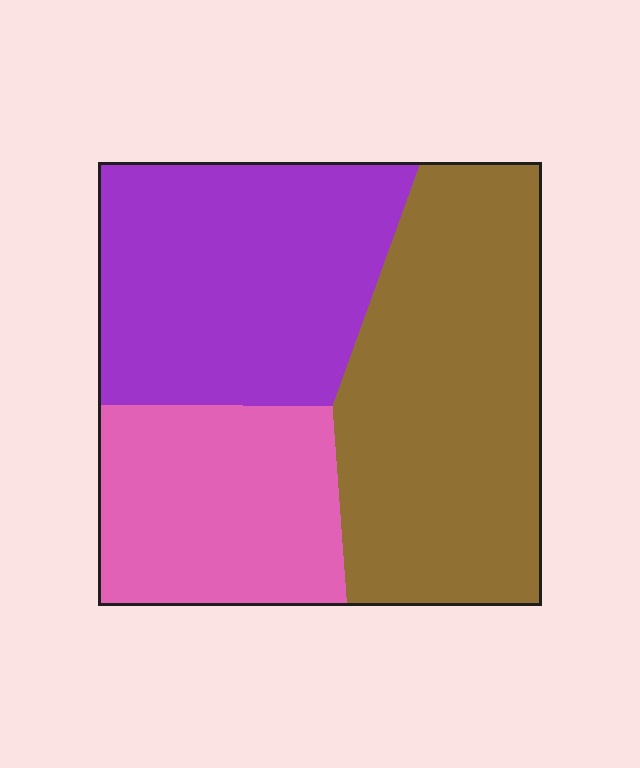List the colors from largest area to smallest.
From largest to smallest: brown, purple, pink.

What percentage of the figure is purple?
Purple covers 34% of the figure.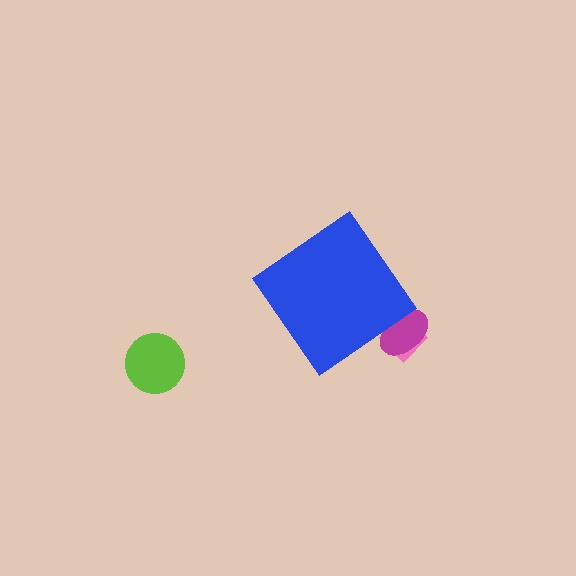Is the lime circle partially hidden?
No, the lime circle is fully visible.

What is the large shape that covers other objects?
A blue diamond.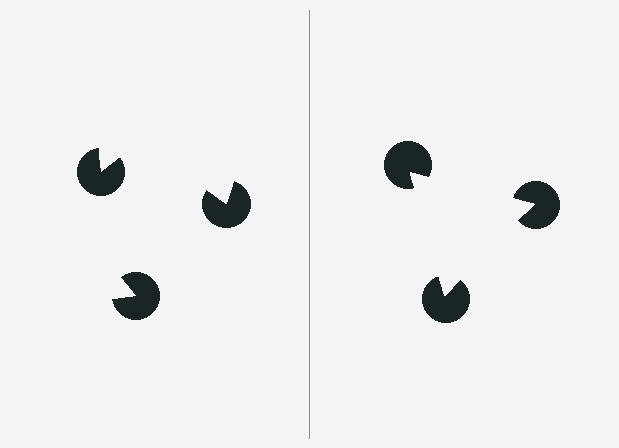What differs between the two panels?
The pac-man discs are positioned identically on both sides; only the wedge orientations differ. On the right they align to a triangle; on the left they are misaligned.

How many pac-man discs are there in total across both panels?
6 — 3 on each side.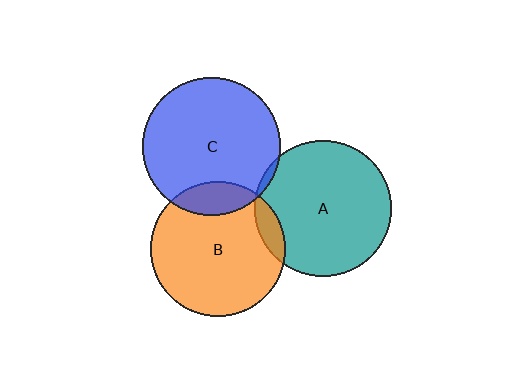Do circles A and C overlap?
Yes.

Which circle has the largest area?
Circle C (blue).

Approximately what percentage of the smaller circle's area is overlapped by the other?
Approximately 5%.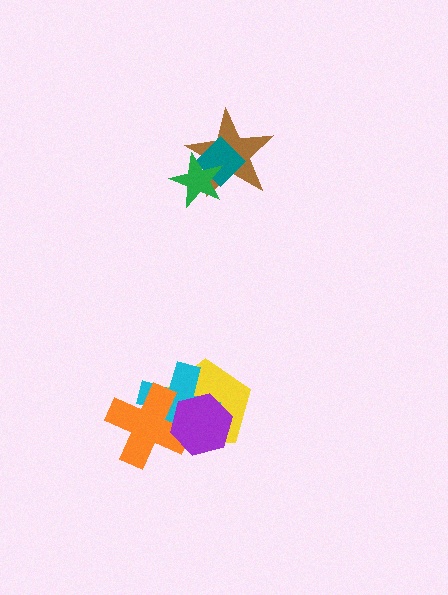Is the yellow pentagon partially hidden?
Yes, it is partially covered by another shape.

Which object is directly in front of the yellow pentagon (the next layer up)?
The cyan cross is directly in front of the yellow pentagon.